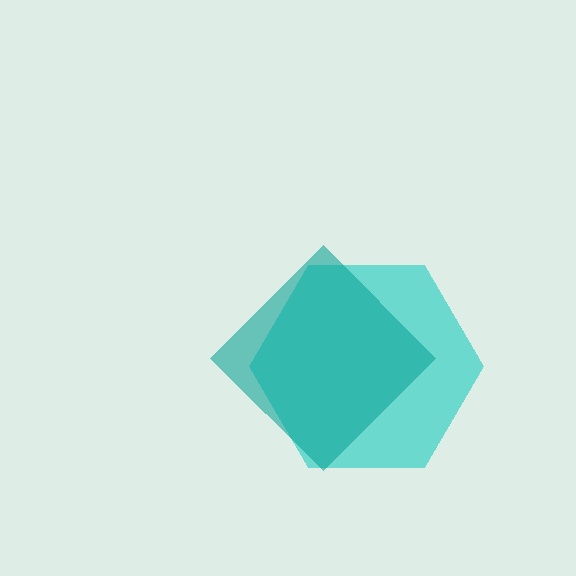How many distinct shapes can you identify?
There are 2 distinct shapes: a cyan hexagon, a teal diamond.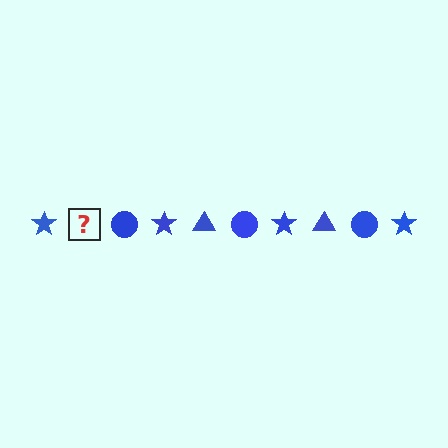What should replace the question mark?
The question mark should be replaced with a blue triangle.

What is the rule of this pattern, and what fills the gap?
The rule is that the pattern cycles through star, triangle, circle shapes in blue. The gap should be filled with a blue triangle.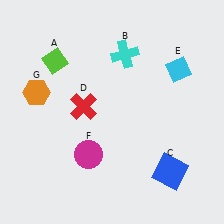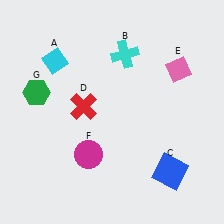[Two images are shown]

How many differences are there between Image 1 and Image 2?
There are 3 differences between the two images.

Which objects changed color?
A changed from lime to cyan. E changed from cyan to pink. G changed from orange to green.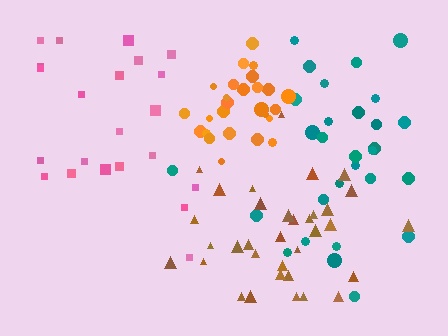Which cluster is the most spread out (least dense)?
Pink.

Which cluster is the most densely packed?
Orange.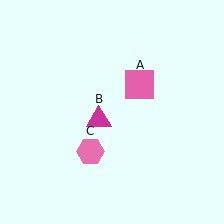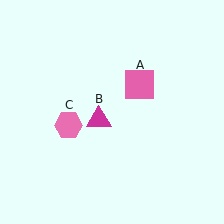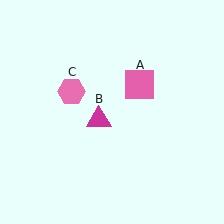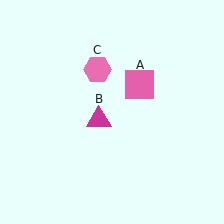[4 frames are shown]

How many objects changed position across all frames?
1 object changed position: pink hexagon (object C).